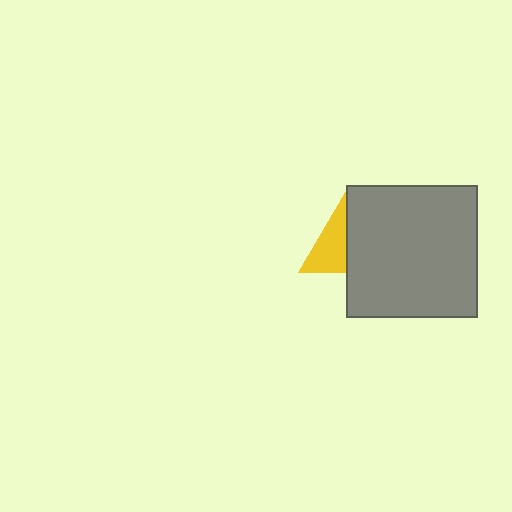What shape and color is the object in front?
The object in front is a gray square.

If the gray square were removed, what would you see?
You would see the complete yellow triangle.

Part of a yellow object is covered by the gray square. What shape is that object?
It is a triangle.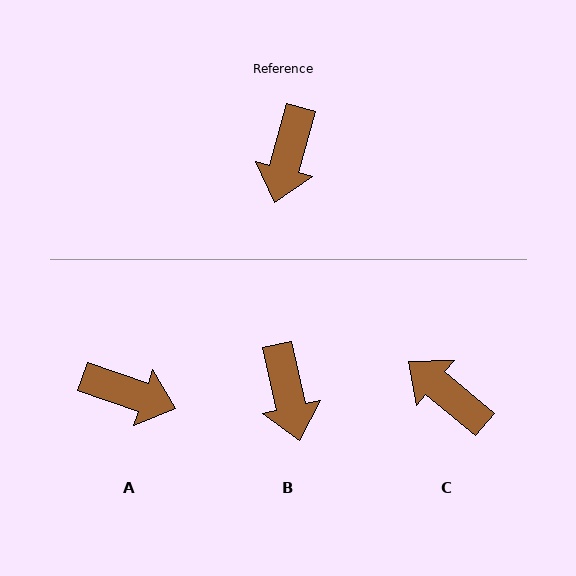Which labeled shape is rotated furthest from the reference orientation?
C, about 114 degrees away.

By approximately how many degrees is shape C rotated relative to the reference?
Approximately 114 degrees clockwise.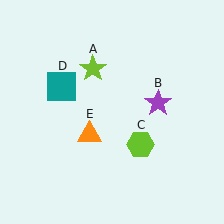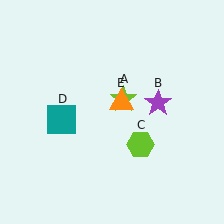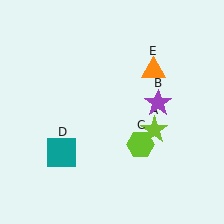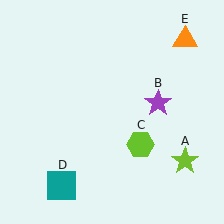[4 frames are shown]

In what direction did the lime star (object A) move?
The lime star (object A) moved down and to the right.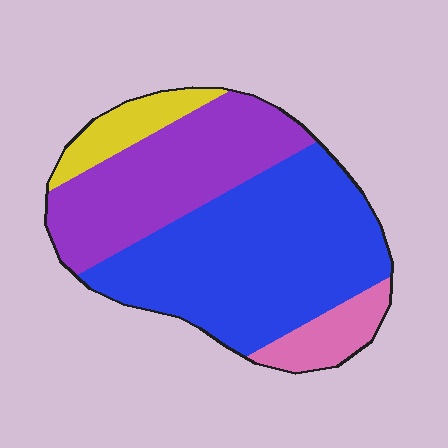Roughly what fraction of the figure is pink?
Pink takes up less than a sixth of the figure.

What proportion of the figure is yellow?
Yellow takes up about one tenth (1/10) of the figure.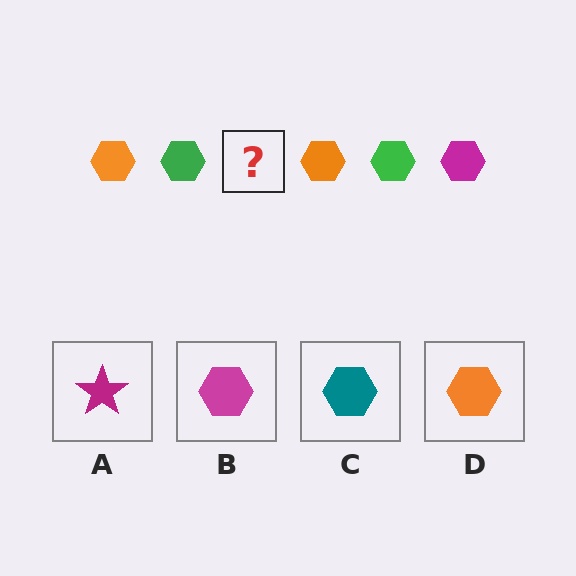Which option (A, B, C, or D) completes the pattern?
B.